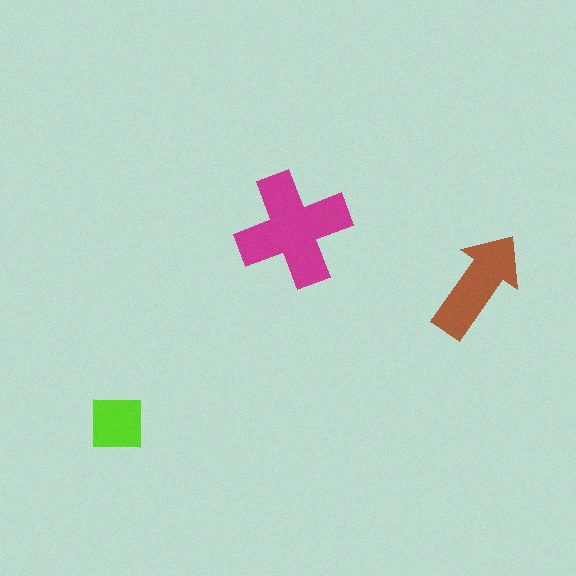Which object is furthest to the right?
The brown arrow is rightmost.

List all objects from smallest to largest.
The lime square, the brown arrow, the magenta cross.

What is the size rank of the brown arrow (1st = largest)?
2nd.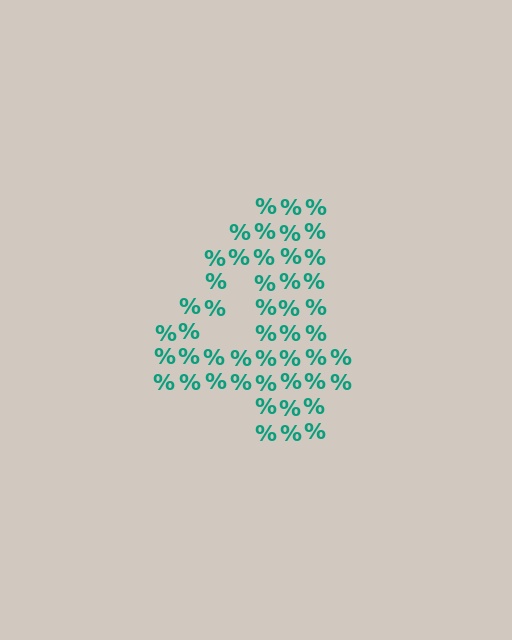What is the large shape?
The large shape is the digit 4.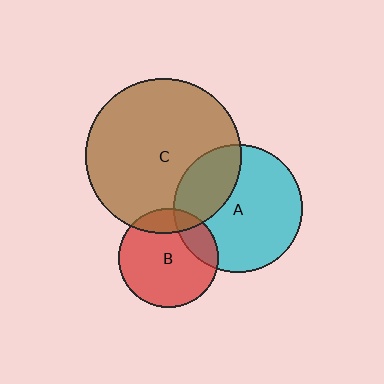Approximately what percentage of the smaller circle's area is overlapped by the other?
Approximately 20%.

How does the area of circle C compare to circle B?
Approximately 2.5 times.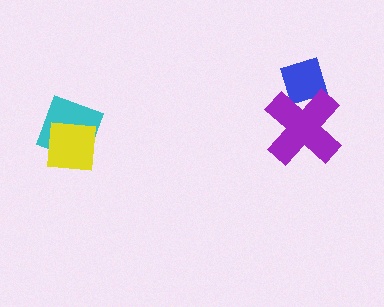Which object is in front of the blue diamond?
The purple cross is in front of the blue diamond.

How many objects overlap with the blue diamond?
1 object overlaps with the blue diamond.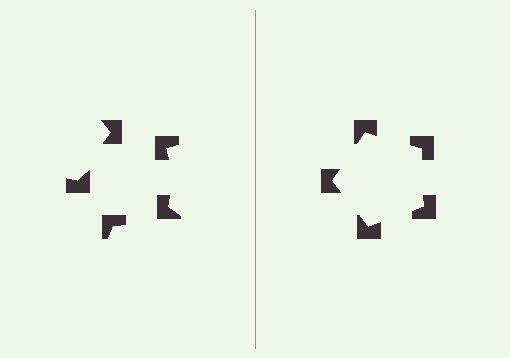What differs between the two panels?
The notched squares are positioned identically on both sides; only the wedge orientations differ. On the right they align to a pentagon; on the left they are misaligned.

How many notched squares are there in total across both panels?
10 — 5 on each side.